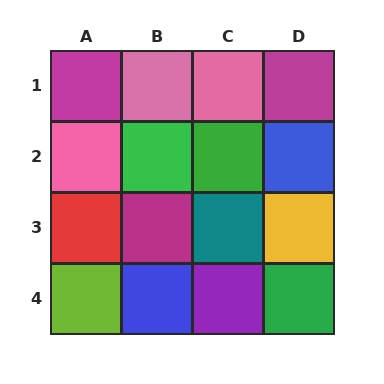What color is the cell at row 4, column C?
Purple.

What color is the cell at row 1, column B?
Pink.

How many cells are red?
1 cell is red.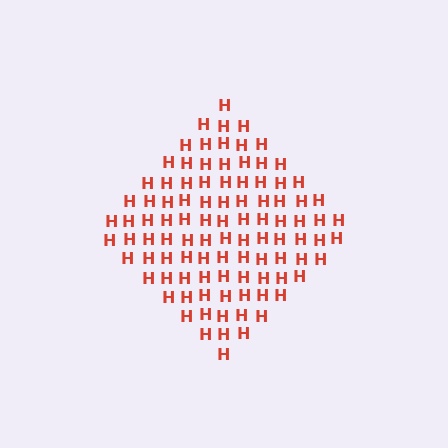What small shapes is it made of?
It is made of small letter H's.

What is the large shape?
The large shape is a diamond.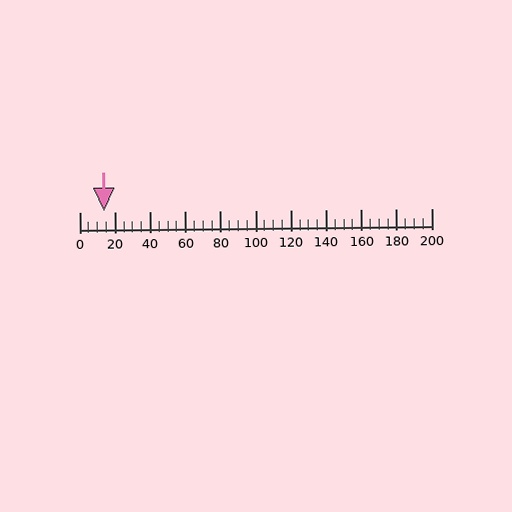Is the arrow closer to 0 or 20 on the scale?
The arrow is closer to 20.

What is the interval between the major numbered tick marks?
The major tick marks are spaced 20 units apart.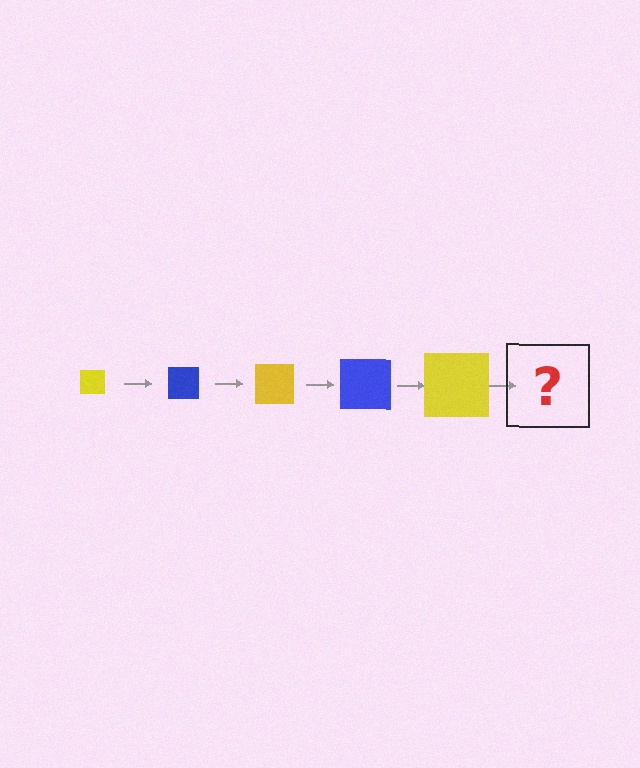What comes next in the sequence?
The next element should be a blue square, larger than the previous one.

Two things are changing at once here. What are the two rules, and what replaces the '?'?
The two rules are that the square grows larger each step and the color cycles through yellow and blue. The '?' should be a blue square, larger than the previous one.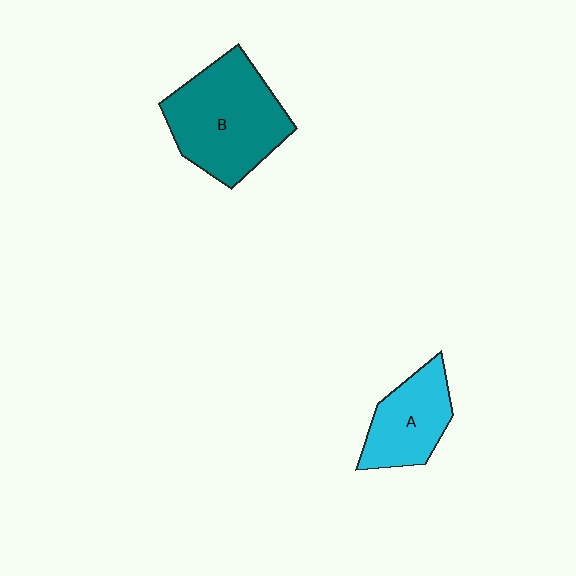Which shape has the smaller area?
Shape A (cyan).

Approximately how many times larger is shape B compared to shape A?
Approximately 1.7 times.